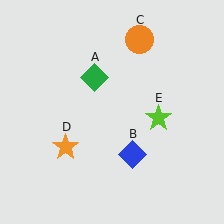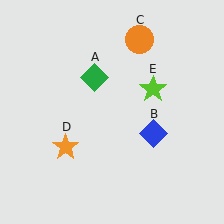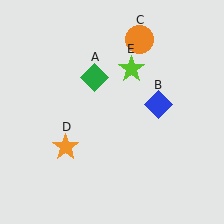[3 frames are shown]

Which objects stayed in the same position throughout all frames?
Green diamond (object A) and orange circle (object C) and orange star (object D) remained stationary.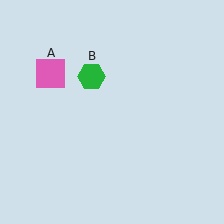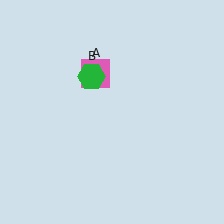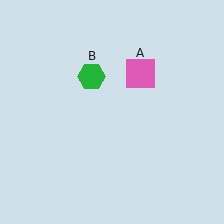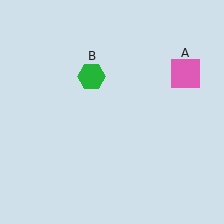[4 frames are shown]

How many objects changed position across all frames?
1 object changed position: pink square (object A).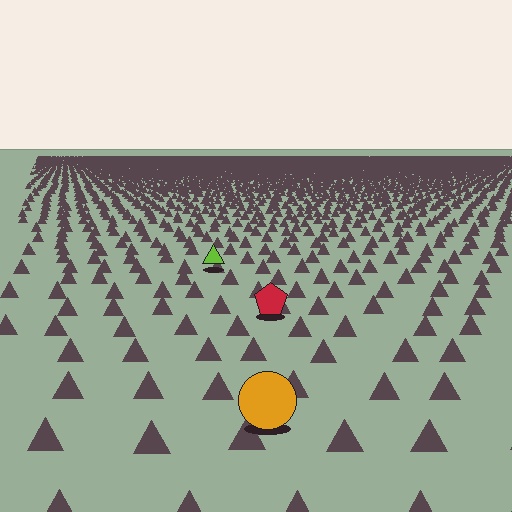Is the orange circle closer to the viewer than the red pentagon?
Yes. The orange circle is closer — you can tell from the texture gradient: the ground texture is coarser near it.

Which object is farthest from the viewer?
The lime triangle is farthest from the viewer. It appears smaller and the ground texture around it is denser.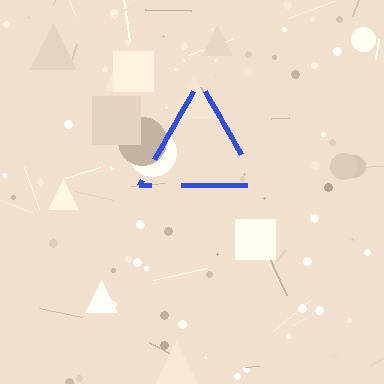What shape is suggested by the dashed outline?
The dashed outline suggests a triangle.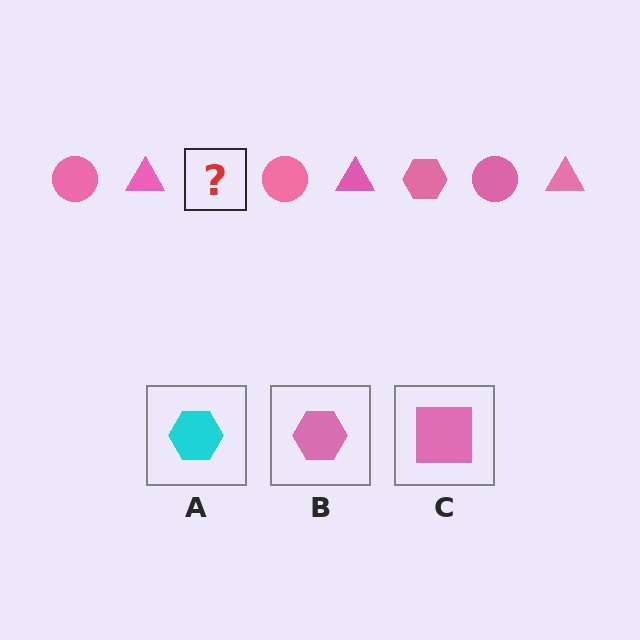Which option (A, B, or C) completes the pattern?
B.